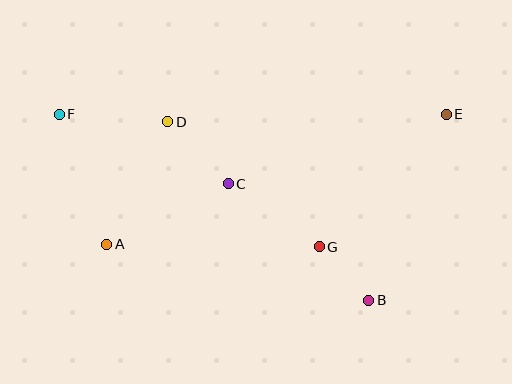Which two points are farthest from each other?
Points E and F are farthest from each other.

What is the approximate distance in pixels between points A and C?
The distance between A and C is approximately 136 pixels.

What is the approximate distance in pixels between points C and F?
The distance between C and F is approximately 183 pixels.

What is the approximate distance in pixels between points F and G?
The distance between F and G is approximately 292 pixels.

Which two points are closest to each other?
Points B and G are closest to each other.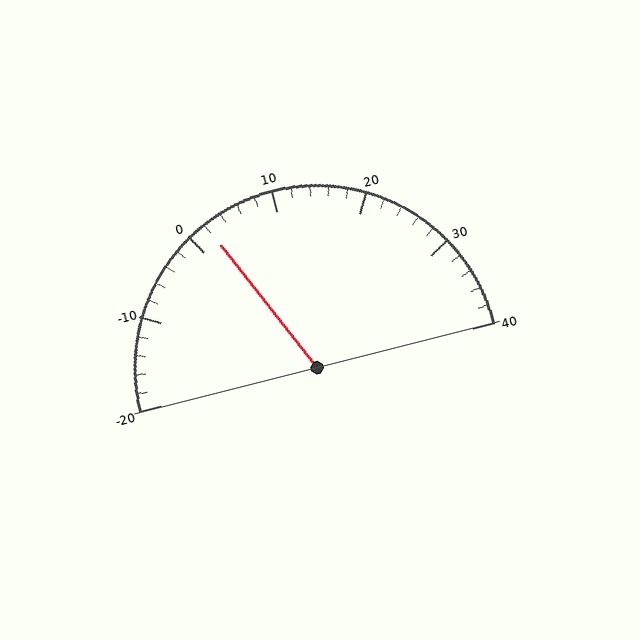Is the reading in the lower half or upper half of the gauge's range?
The reading is in the lower half of the range (-20 to 40).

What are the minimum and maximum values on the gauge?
The gauge ranges from -20 to 40.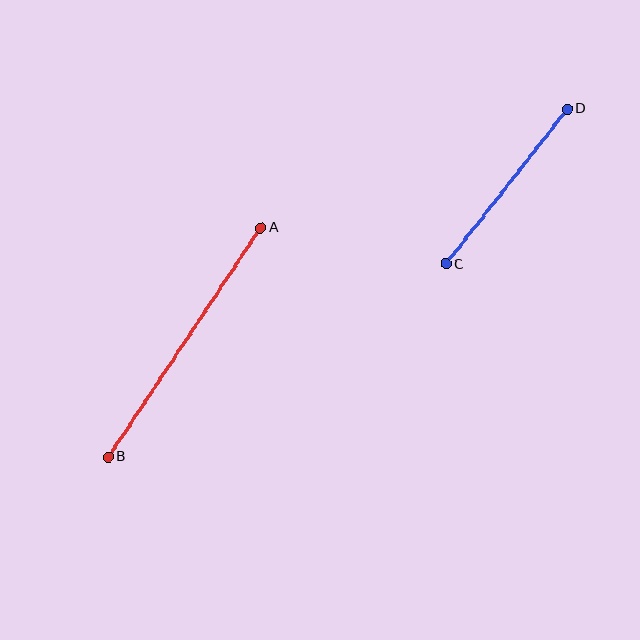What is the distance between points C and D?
The distance is approximately 197 pixels.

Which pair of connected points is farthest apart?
Points A and B are farthest apart.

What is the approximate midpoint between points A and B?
The midpoint is at approximately (185, 342) pixels.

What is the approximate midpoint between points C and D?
The midpoint is at approximately (506, 187) pixels.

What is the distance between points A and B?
The distance is approximately 275 pixels.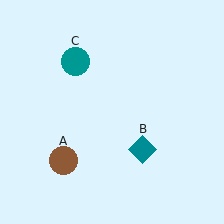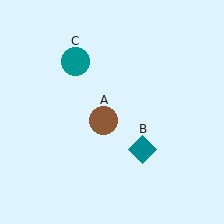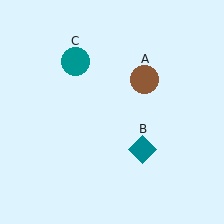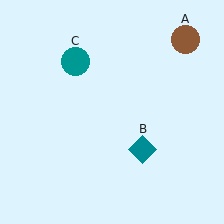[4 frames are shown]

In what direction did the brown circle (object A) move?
The brown circle (object A) moved up and to the right.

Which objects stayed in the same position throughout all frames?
Teal diamond (object B) and teal circle (object C) remained stationary.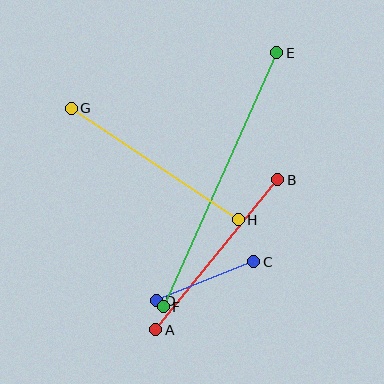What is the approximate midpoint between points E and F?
The midpoint is at approximately (220, 180) pixels.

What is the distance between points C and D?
The distance is approximately 105 pixels.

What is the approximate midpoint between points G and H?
The midpoint is at approximately (155, 164) pixels.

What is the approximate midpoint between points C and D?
The midpoint is at approximately (205, 281) pixels.